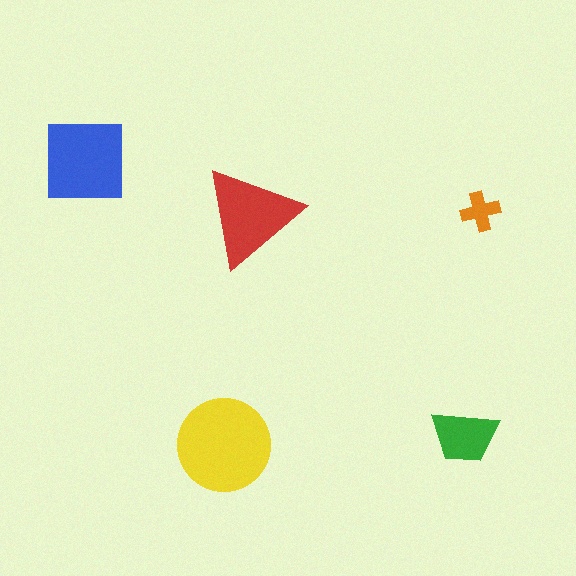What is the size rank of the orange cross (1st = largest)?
5th.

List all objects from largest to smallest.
The yellow circle, the blue square, the red triangle, the green trapezoid, the orange cross.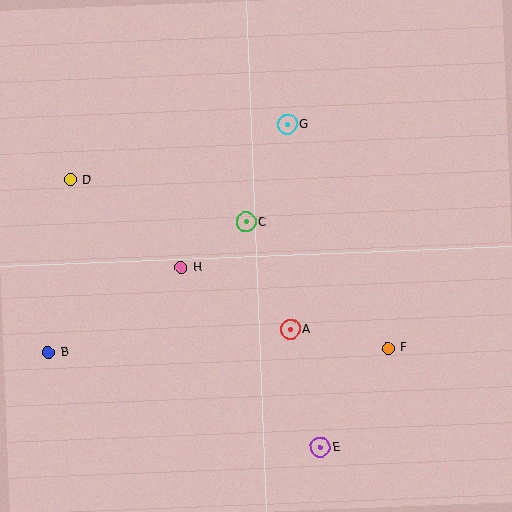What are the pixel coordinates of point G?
Point G is at (287, 124).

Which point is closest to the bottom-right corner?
Point E is closest to the bottom-right corner.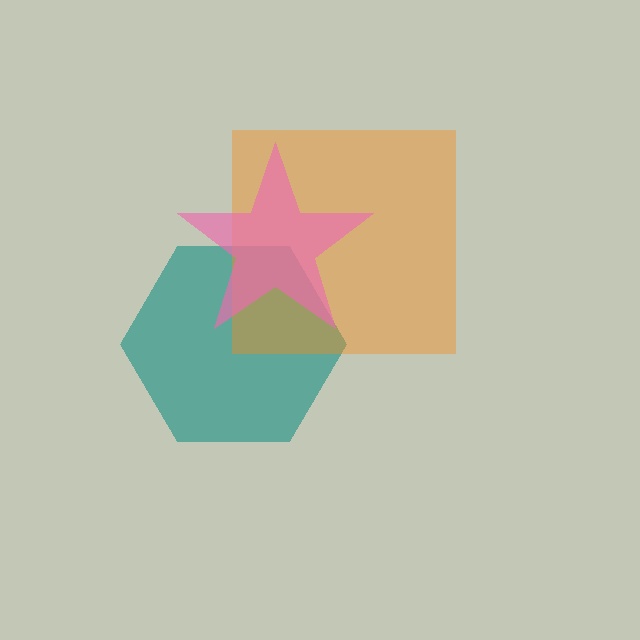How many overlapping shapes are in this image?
There are 3 overlapping shapes in the image.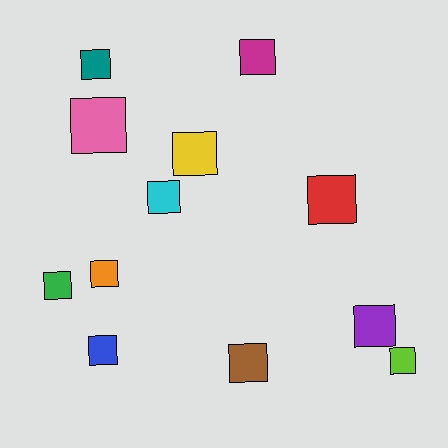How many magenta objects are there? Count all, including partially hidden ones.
There is 1 magenta object.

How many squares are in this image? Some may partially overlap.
There are 12 squares.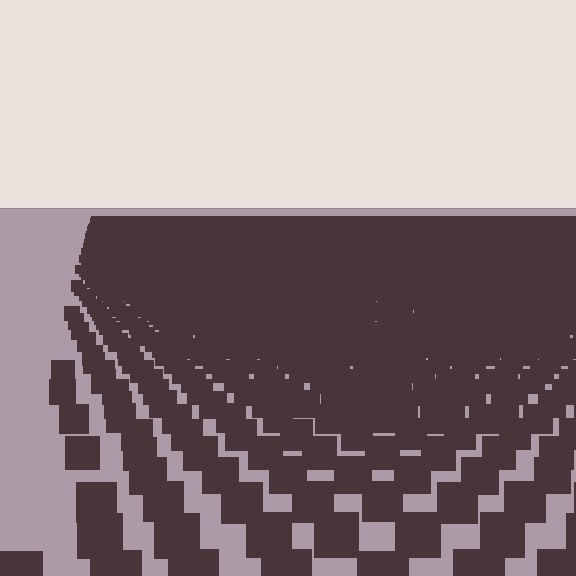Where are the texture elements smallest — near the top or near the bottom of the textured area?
Near the top.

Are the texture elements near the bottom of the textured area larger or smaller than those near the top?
Larger. Near the bottom, elements are closer to the viewer and appear at a bigger on-screen size.